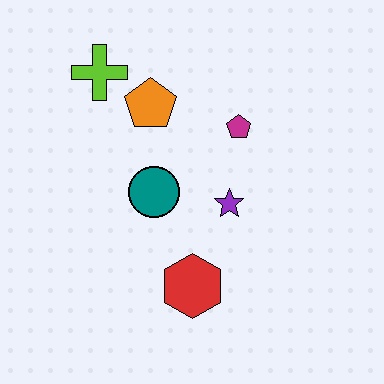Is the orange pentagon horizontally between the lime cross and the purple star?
Yes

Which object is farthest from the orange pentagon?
The red hexagon is farthest from the orange pentagon.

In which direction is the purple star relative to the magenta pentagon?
The purple star is below the magenta pentagon.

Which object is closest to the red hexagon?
The purple star is closest to the red hexagon.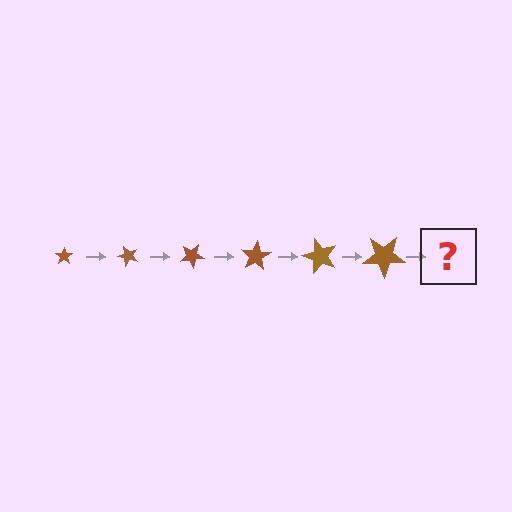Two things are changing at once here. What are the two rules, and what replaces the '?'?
The two rules are that the star grows larger each step and it rotates 50 degrees each step. The '?' should be a star, larger than the previous one and rotated 300 degrees from the start.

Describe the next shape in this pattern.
It should be a star, larger than the previous one and rotated 300 degrees from the start.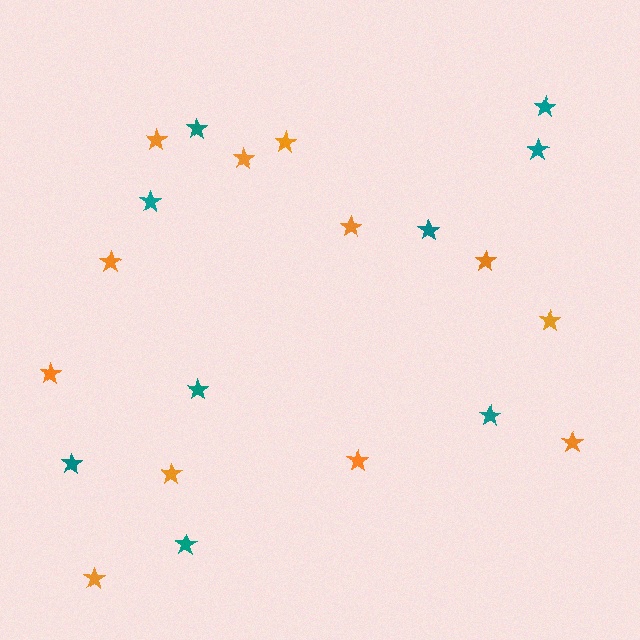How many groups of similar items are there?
There are 2 groups: one group of orange stars (12) and one group of teal stars (9).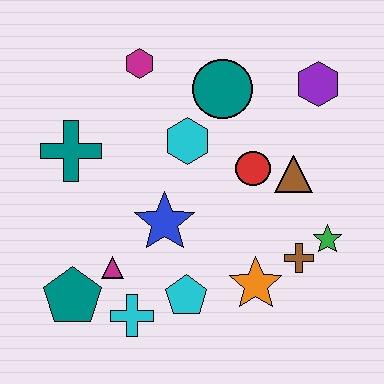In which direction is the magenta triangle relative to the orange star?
The magenta triangle is to the left of the orange star.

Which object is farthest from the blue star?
The purple hexagon is farthest from the blue star.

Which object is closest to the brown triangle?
The red circle is closest to the brown triangle.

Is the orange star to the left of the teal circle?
No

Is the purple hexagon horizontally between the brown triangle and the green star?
Yes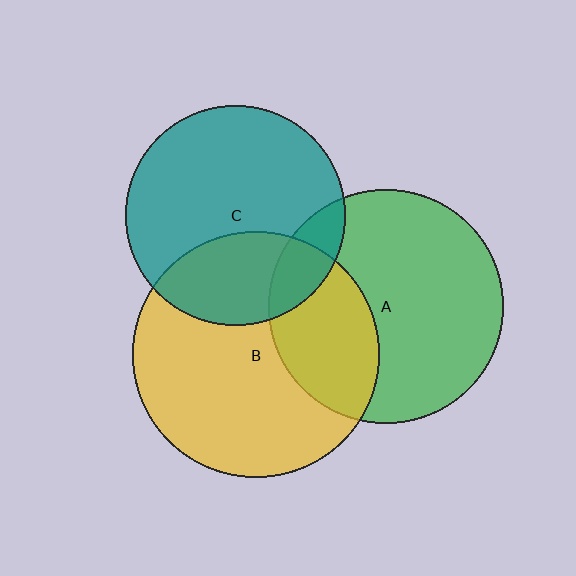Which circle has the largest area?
Circle B (yellow).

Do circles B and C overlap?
Yes.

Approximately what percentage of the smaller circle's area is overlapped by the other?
Approximately 30%.